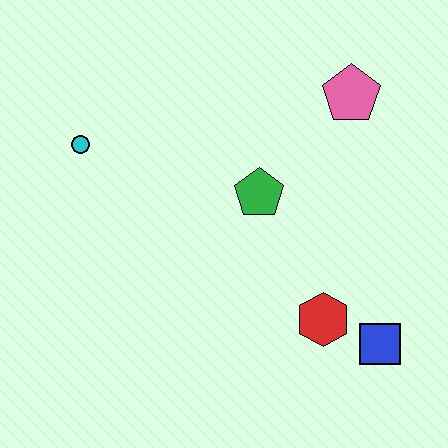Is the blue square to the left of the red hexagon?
No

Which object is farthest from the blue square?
The cyan circle is farthest from the blue square.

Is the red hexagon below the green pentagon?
Yes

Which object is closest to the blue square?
The red hexagon is closest to the blue square.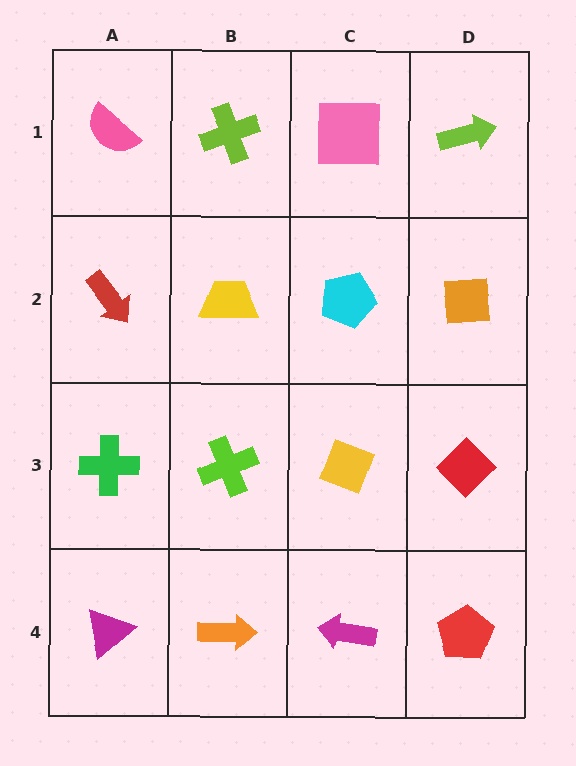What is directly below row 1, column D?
An orange square.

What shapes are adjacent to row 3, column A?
A red arrow (row 2, column A), a magenta triangle (row 4, column A), a lime cross (row 3, column B).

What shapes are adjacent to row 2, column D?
A lime arrow (row 1, column D), a red diamond (row 3, column D), a cyan pentagon (row 2, column C).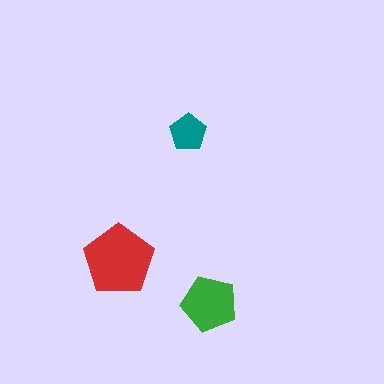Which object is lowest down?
The green pentagon is bottommost.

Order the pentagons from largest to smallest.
the red one, the green one, the teal one.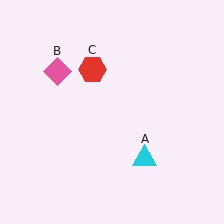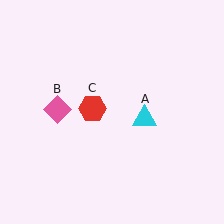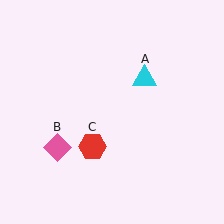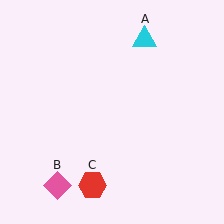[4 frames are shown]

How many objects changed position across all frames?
3 objects changed position: cyan triangle (object A), pink diamond (object B), red hexagon (object C).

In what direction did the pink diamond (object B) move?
The pink diamond (object B) moved down.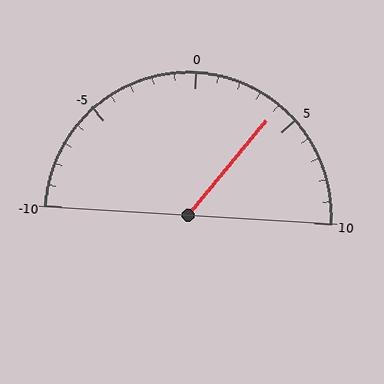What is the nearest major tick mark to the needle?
The nearest major tick mark is 5.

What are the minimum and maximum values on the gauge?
The gauge ranges from -10 to 10.